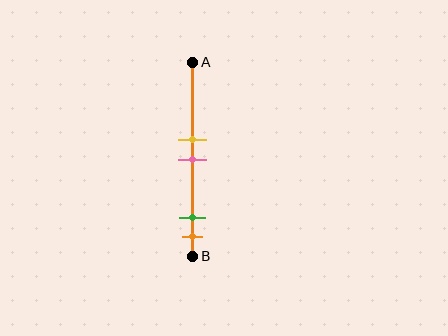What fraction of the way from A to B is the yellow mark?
The yellow mark is approximately 40% (0.4) of the way from A to B.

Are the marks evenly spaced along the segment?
No, the marks are not evenly spaced.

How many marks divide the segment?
There are 4 marks dividing the segment.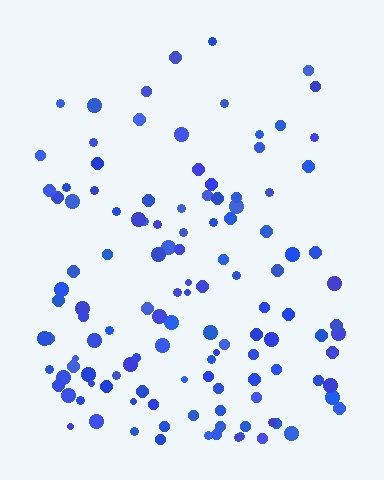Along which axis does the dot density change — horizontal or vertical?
Vertical.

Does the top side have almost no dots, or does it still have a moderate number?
Still a moderate number, just noticeably fewer than the bottom.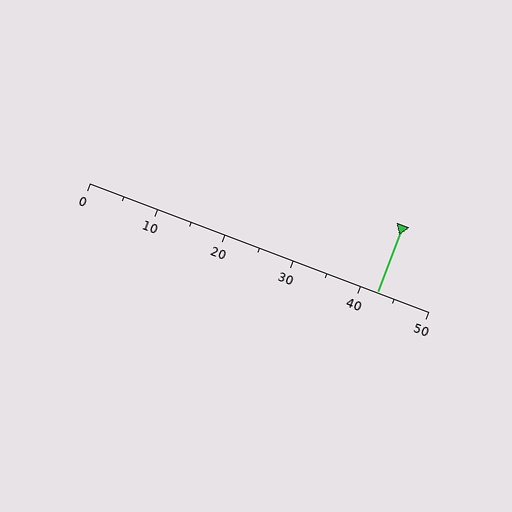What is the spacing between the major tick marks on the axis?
The major ticks are spaced 10 apart.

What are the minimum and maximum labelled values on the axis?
The axis runs from 0 to 50.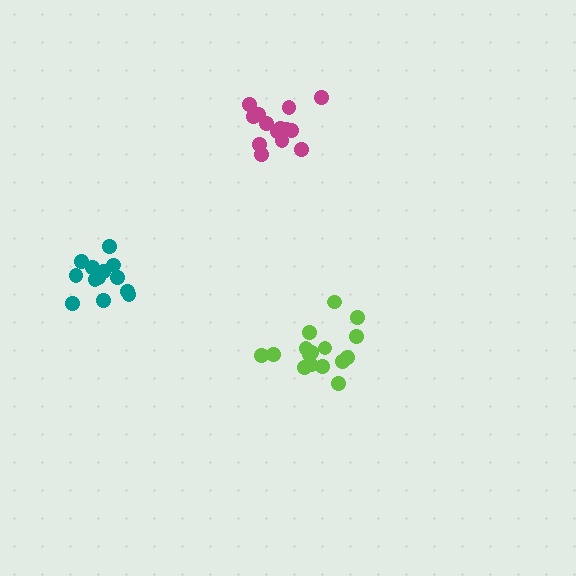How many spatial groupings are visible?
There are 3 spatial groupings.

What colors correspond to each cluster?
The clusters are colored: teal, lime, magenta.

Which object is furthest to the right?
The lime cluster is rightmost.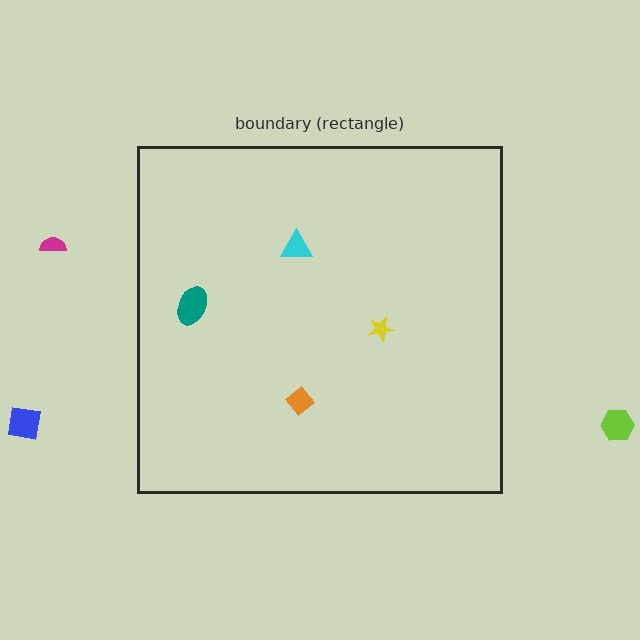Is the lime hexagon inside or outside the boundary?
Outside.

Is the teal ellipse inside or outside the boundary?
Inside.